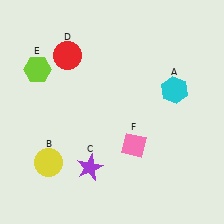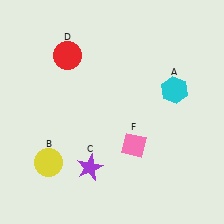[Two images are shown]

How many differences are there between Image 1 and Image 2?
There is 1 difference between the two images.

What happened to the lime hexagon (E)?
The lime hexagon (E) was removed in Image 2. It was in the top-left area of Image 1.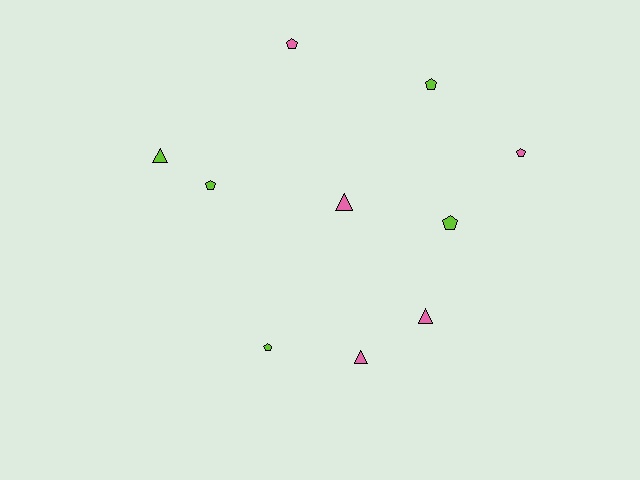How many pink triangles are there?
There are 3 pink triangles.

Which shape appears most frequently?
Pentagon, with 6 objects.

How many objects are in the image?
There are 10 objects.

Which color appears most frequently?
Lime, with 5 objects.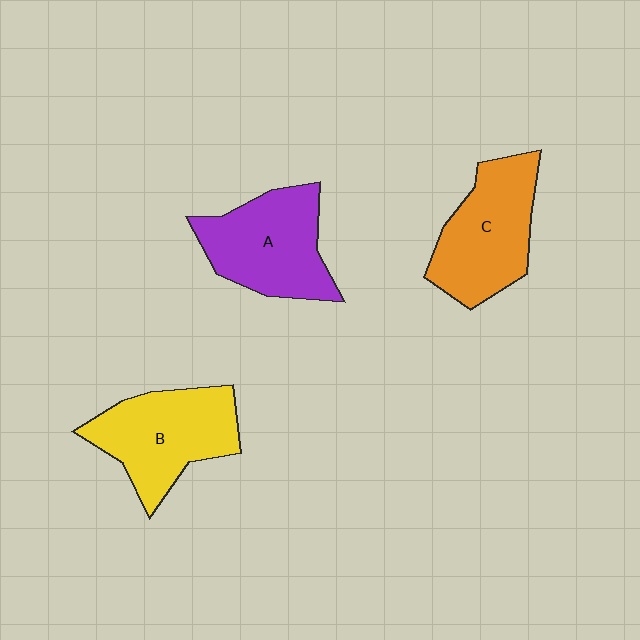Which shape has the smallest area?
Shape C (orange).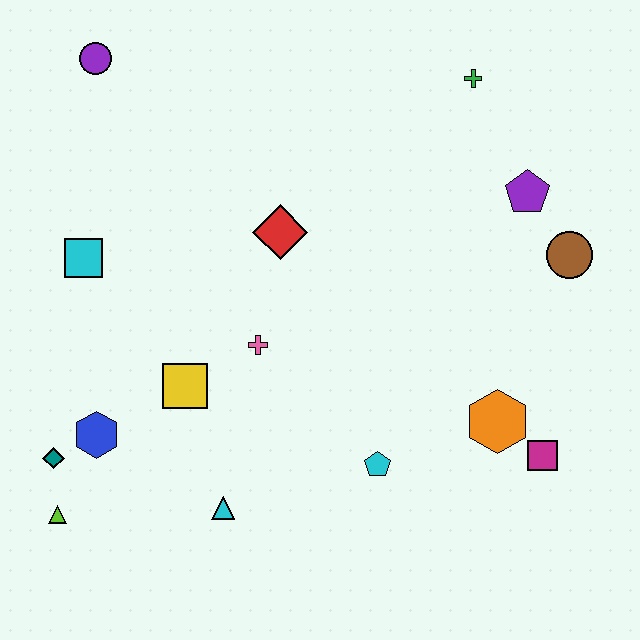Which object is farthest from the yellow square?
The green cross is farthest from the yellow square.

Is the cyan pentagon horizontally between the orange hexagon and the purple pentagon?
No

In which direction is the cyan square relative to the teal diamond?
The cyan square is above the teal diamond.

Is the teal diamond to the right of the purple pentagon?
No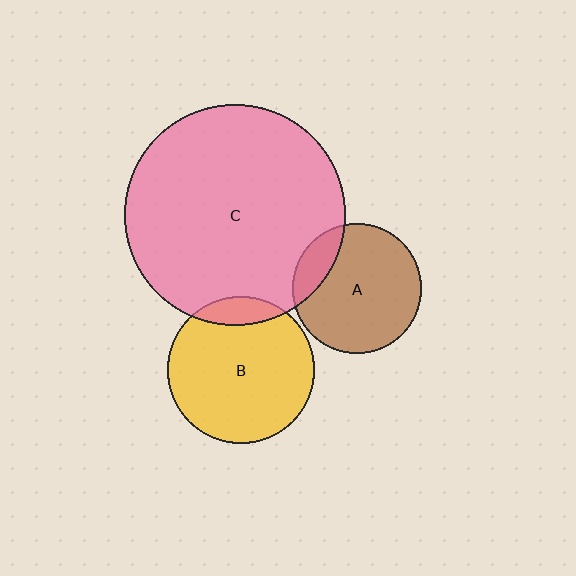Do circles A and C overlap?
Yes.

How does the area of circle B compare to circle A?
Approximately 1.3 times.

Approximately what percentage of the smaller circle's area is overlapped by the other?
Approximately 15%.